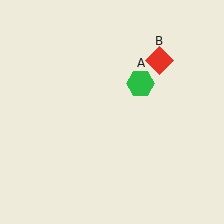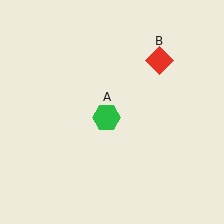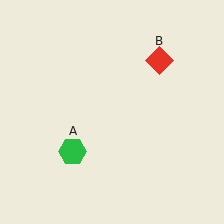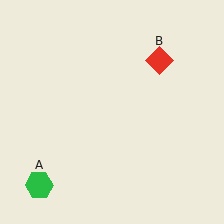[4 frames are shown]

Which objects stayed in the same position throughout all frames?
Red diamond (object B) remained stationary.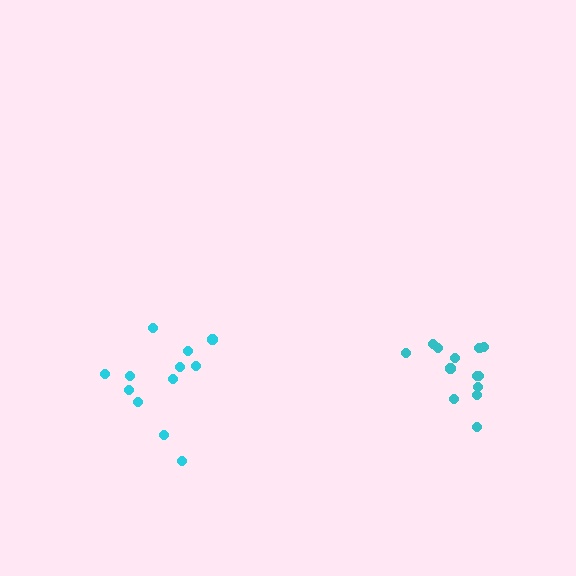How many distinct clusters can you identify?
There are 2 distinct clusters.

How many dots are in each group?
Group 1: 12 dots, Group 2: 13 dots (25 total).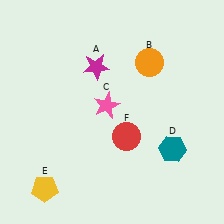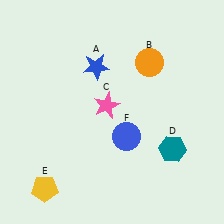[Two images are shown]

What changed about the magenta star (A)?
In Image 1, A is magenta. In Image 2, it changed to blue.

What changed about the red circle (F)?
In Image 1, F is red. In Image 2, it changed to blue.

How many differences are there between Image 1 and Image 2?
There are 2 differences between the two images.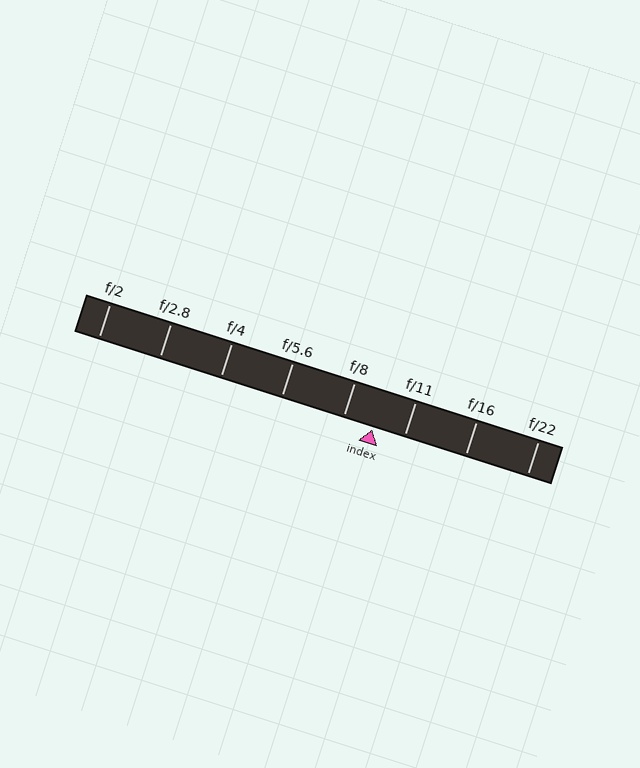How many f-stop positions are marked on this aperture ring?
There are 8 f-stop positions marked.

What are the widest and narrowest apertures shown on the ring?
The widest aperture shown is f/2 and the narrowest is f/22.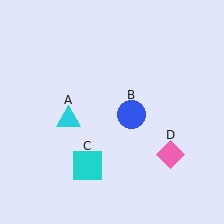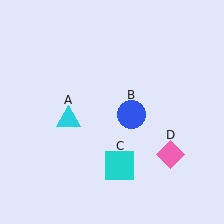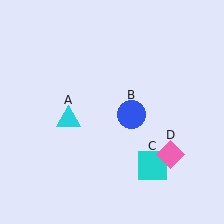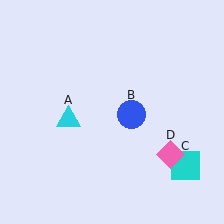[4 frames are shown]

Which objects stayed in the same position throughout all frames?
Cyan triangle (object A) and blue circle (object B) and pink diamond (object D) remained stationary.